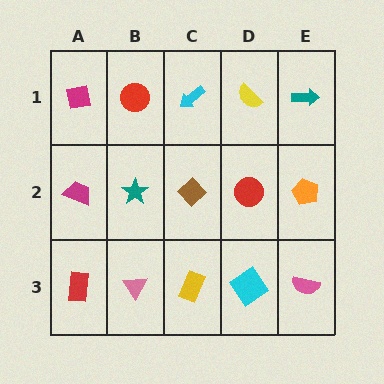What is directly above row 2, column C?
A cyan arrow.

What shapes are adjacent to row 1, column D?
A red circle (row 2, column D), a cyan arrow (row 1, column C), a teal arrow (row 1, column E).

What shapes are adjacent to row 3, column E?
An orange pentagon (row 2, column E), a cyan diamond (row 3, column D).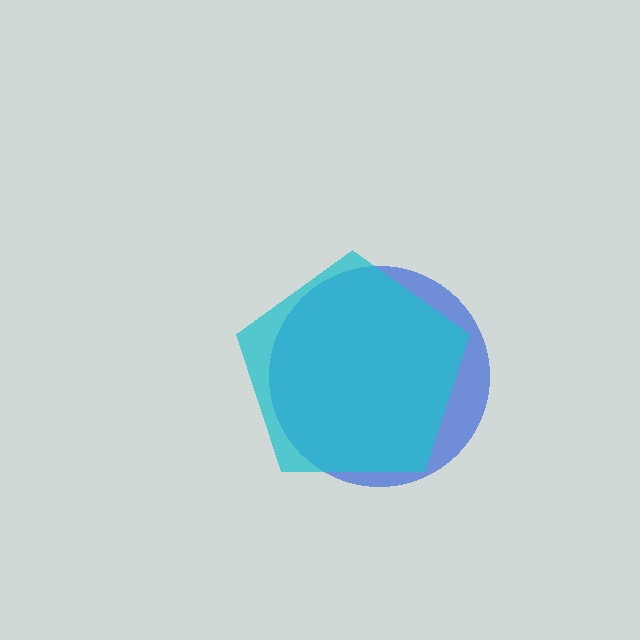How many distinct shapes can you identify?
There are 2 distinct shapes: a blue circle, a cyan pentagon.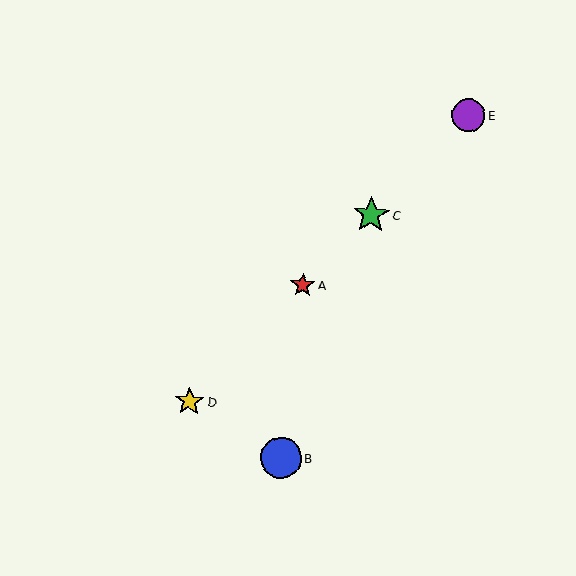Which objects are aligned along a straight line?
Objects A, C, D, E are aligned along a straight line.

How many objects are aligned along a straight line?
4 objects (A, C, D, E) are aligned along a straight line.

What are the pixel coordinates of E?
Object E is at (468, 115).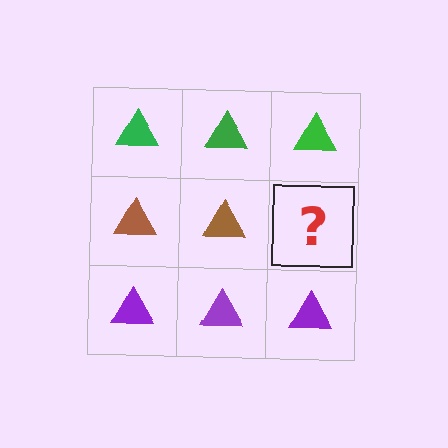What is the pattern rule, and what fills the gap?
The rule is that each row has a consistent color. The gap should be filled with a brown triangle.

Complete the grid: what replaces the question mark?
The question mark should be replaced with a brown triangle.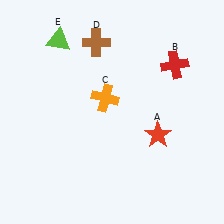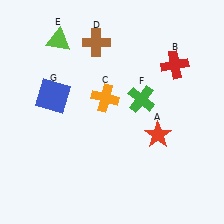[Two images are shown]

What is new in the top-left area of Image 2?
A blue square (G) was added in the top-left area of Image 2.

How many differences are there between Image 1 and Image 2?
There are 2 differences between the two images.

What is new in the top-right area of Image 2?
A green cross (F) was added in the top-right area of Image 2.